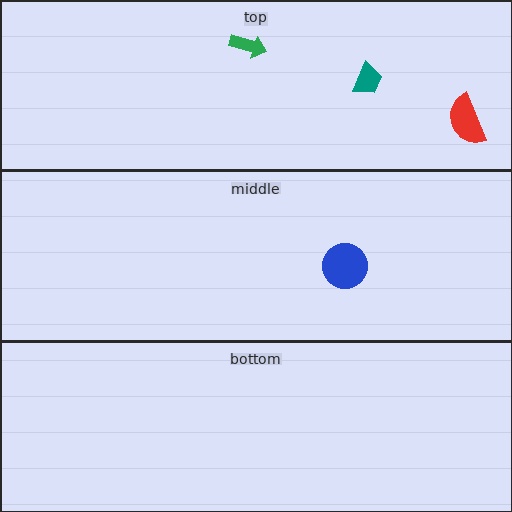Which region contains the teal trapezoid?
The top region.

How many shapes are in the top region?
3.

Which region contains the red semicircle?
The top region.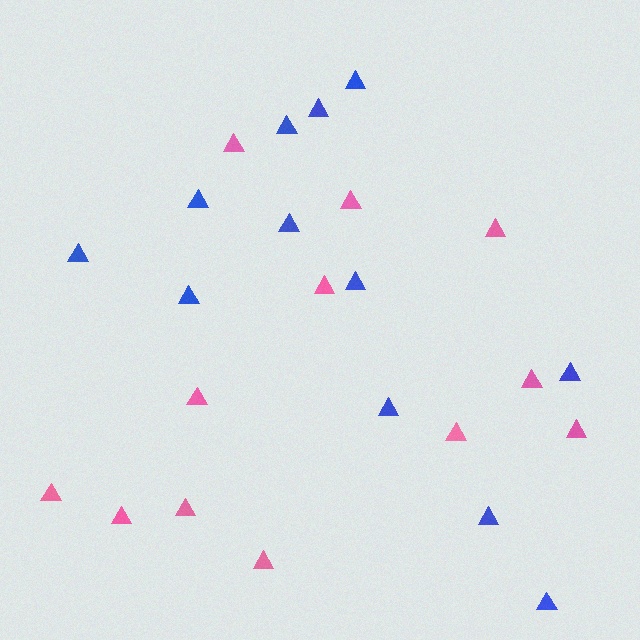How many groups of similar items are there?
There are 2 groups: one group of pink triangles (12) and one group of blue triangles (12).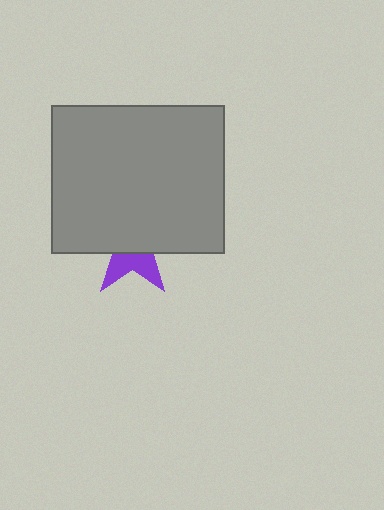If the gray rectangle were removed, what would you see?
You would see the complete purple star.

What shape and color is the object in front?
The object in front is a gray rectangle.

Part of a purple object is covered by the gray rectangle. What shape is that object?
It is a star.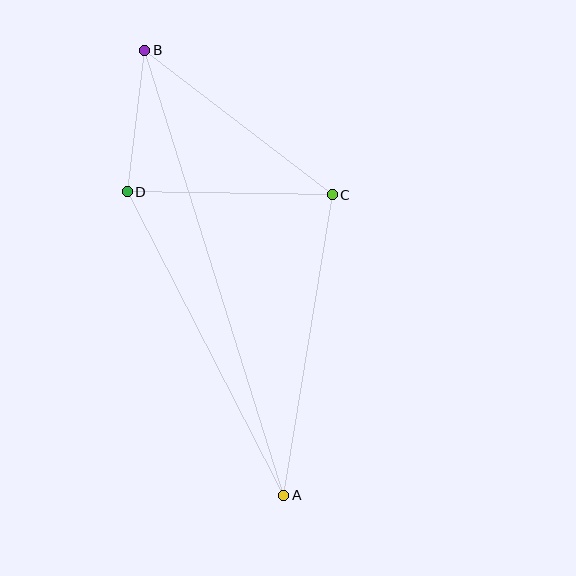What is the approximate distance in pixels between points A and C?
The distance between A and C is approximately 304 pixels.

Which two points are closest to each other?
Points B and D are closest to each other.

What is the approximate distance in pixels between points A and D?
The distance between A and D is approximately 342 pixels.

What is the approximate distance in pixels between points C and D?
The distance between C and D is approximately 205 pixels.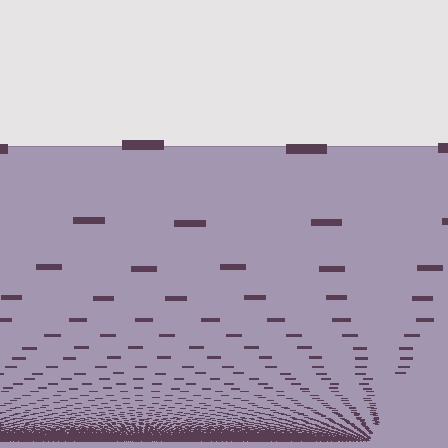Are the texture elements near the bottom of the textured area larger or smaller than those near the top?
Smaller. The gradient is inverted — elements near the bottom are smaller and denser.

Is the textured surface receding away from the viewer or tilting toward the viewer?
The surface appears to tilt toward the viewer. Texture elements get larger and sparser toward the top.